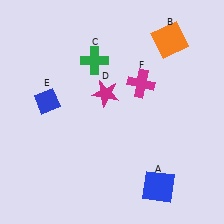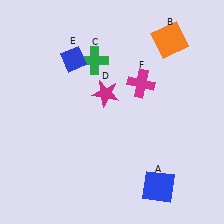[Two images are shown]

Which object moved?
The blue diamond (E) moved up.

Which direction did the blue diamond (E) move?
The blue diamond (E) moved up.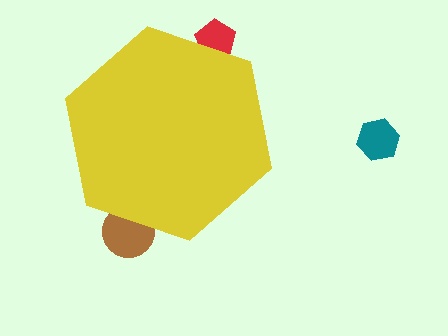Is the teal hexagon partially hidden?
No, the teal hexagon is fully visible.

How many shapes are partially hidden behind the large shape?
2 shapes are partially hidden.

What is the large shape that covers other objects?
A yellow hexagon.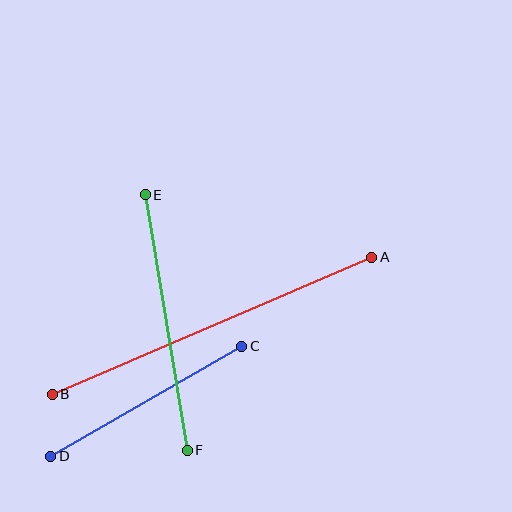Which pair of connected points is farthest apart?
Points A and B are farthest apart.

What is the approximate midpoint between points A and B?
The midpoint is at approximately (212, 326) pixels.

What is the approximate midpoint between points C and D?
The midpoint is at approximately (146, 401) pixels.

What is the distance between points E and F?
The distance is approximately 259 pixels.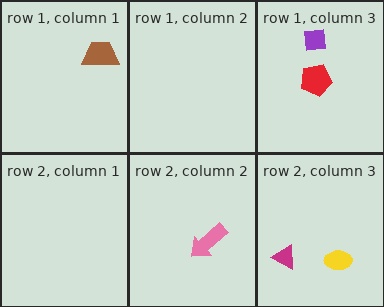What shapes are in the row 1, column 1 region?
The brown trapezoid.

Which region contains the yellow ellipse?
The row 2, column 3 region.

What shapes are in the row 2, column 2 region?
The pink arrow.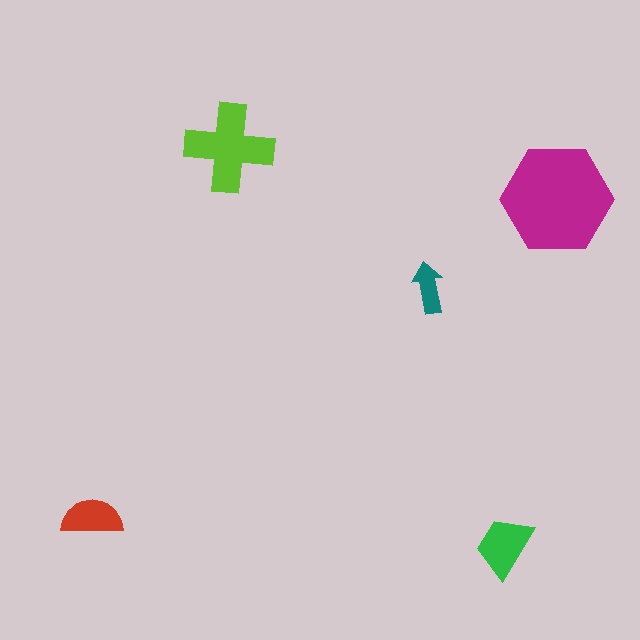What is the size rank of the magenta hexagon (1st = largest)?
1st.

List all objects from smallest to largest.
The teal arrow, the red semicircle, the green trapezoid, the lime cross, the magenta hexagon.